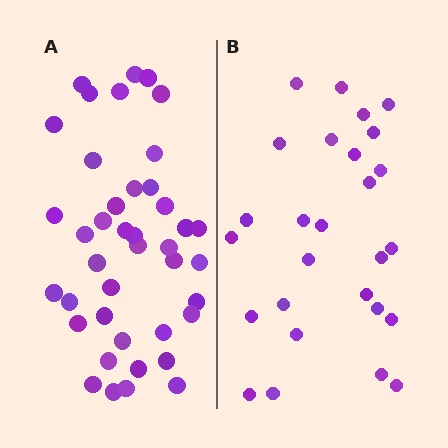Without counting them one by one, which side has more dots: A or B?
Region A (the left region) has more dots.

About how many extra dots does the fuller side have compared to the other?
Region A has approximately 15 more dots than region B.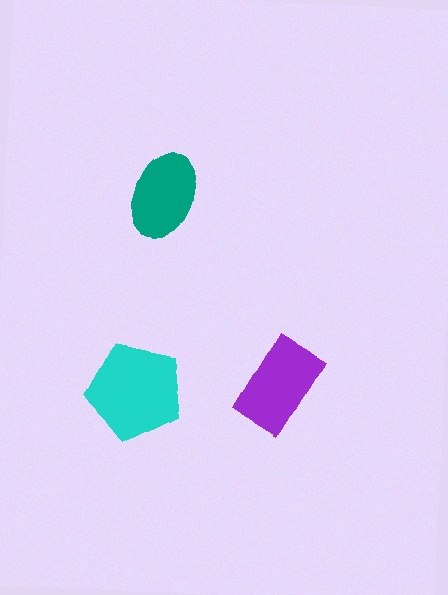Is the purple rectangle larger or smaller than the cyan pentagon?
Smaller.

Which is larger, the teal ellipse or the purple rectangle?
The purple rectangle.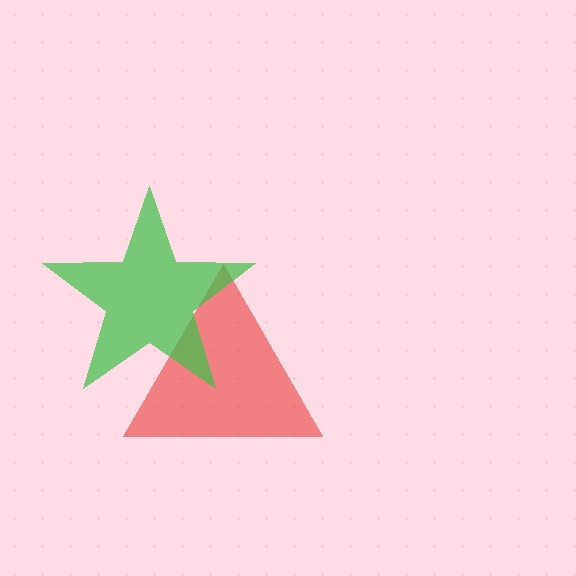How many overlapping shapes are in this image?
There are 2 overlapping shapes in the image.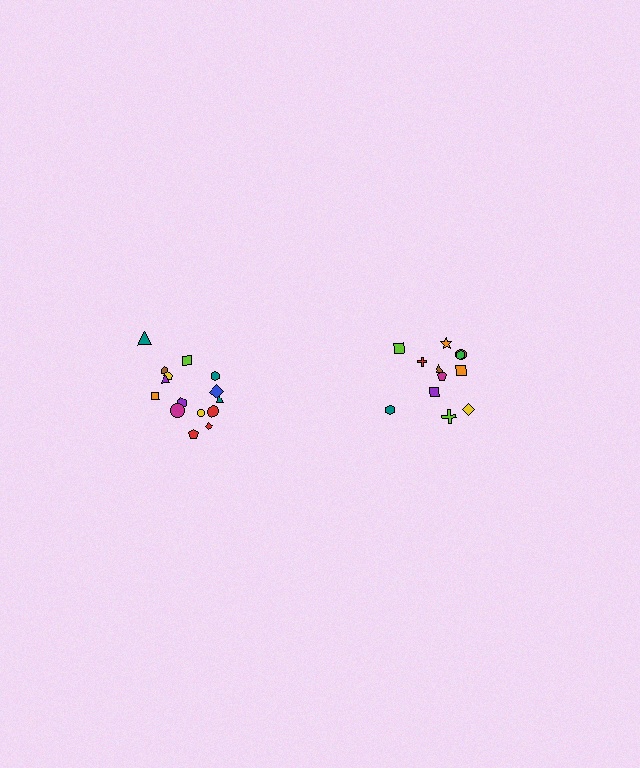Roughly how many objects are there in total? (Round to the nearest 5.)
Roughly 25 objects in total.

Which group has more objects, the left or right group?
The left group.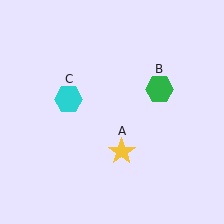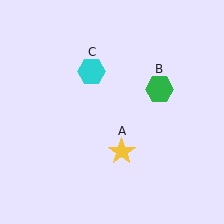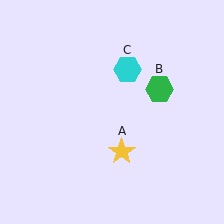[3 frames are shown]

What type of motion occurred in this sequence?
The cyan hexagon (object C) rotated clockwise around the center of the scene.